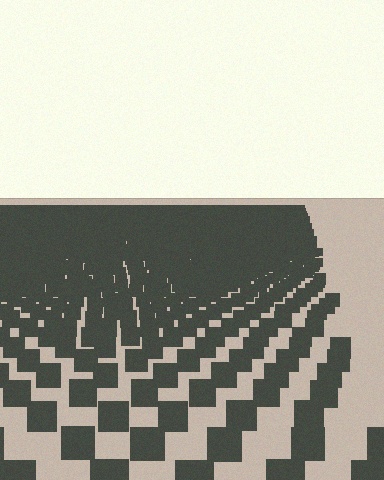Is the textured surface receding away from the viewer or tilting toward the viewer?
The surface is receding away from the viewer. Texture elements get smaller and denser toward the top.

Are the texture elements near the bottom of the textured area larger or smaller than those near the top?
Larger. Near the bottom, elements are closer to the viewer and appear at a bigger on-screen size.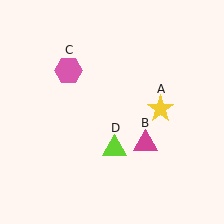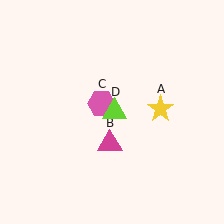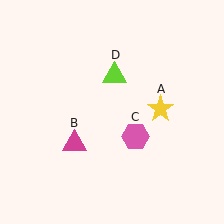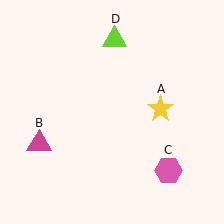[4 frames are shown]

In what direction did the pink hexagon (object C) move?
The pink hexagon (object C) moved down and to the right.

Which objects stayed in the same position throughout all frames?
Yellow star (object A) remained stationary.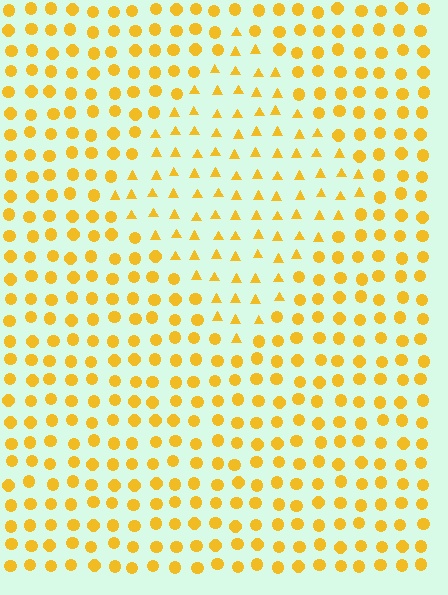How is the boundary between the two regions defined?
The boundary is defined by a change in element shape: triangles inside vs. circles outside. All elements share the same color and spacing.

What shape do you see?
I see a diamond.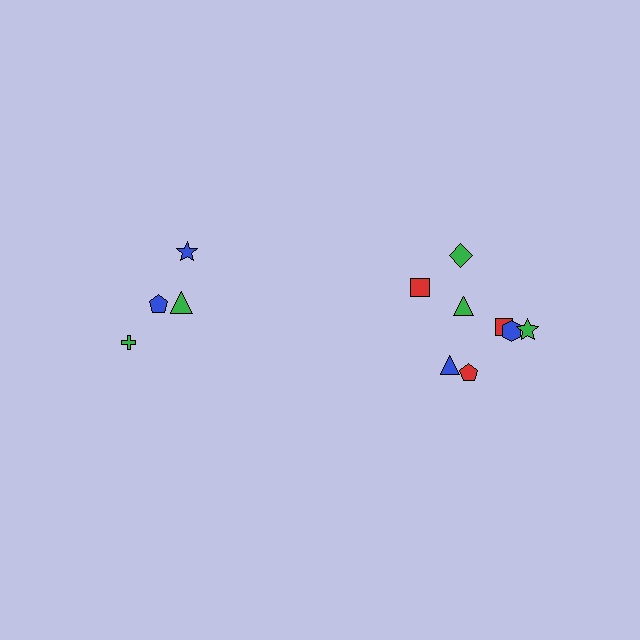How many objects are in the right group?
There are 8 objects.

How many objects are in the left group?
There are 4 objects.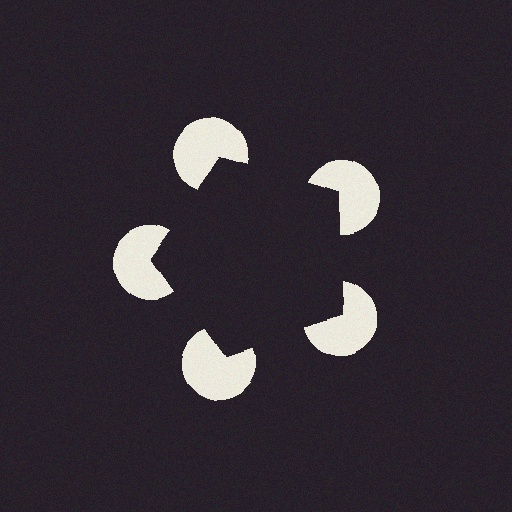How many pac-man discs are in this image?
There are 5 — one at each vertex of the illusory pentagon.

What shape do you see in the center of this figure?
An illusory pentagon — its edges are inferred from the aligned wedge cuts in the pac-man discs, not physically drawn.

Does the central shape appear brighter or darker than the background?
It typically appears slightly darker than the background, even though no actual brightness change is drawn.